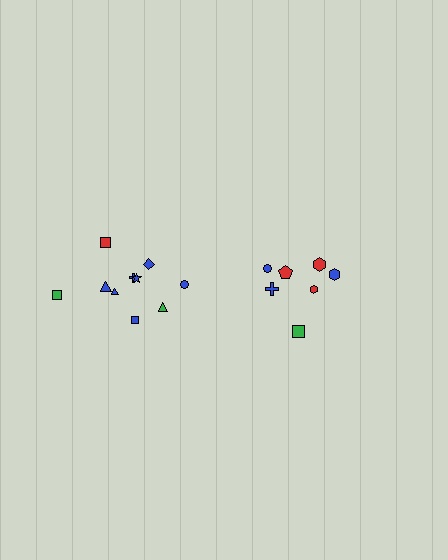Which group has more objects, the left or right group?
The left group.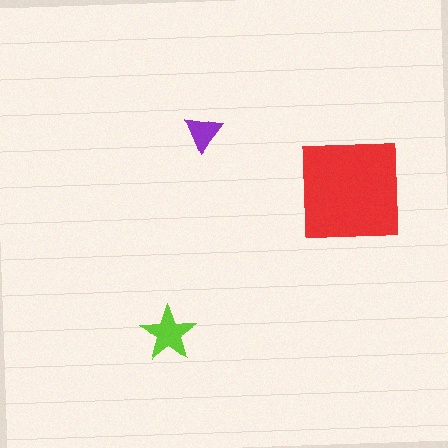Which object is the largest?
The red square.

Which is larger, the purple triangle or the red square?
The red square.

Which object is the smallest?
The purple triangle.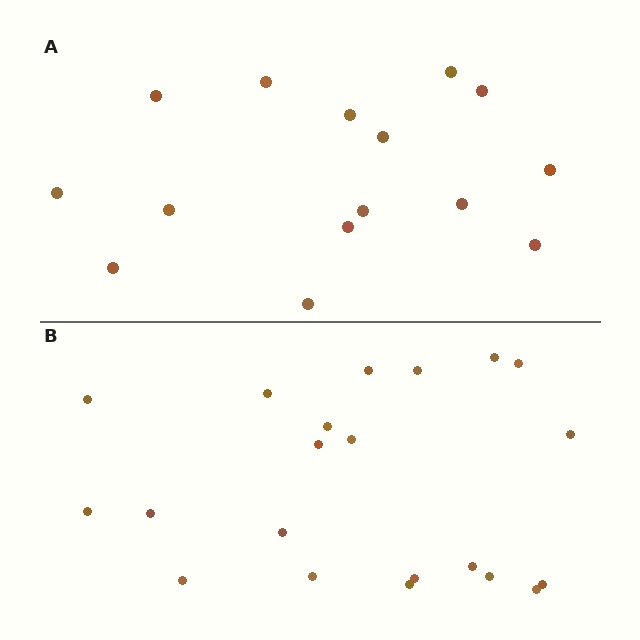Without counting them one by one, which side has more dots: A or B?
Region B (the bottom region) has more dots.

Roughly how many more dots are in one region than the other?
Region B has about 6 more dots than region A.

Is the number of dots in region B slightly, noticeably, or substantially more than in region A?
Region B has noticeably more, but not dramatically so. The ratio is roughly 1.4 to 1.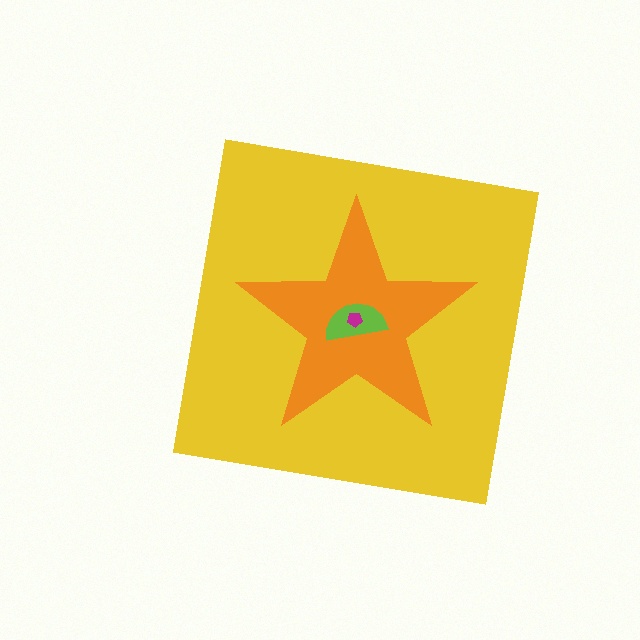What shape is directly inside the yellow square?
The orange star.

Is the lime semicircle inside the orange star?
Yes.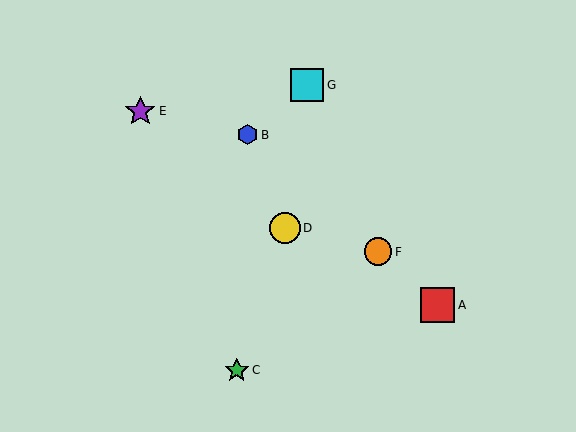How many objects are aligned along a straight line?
3 objects (A, B, F) are aligned along a straight line.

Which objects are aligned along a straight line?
Objects A, B, F are aligned along a straight line.